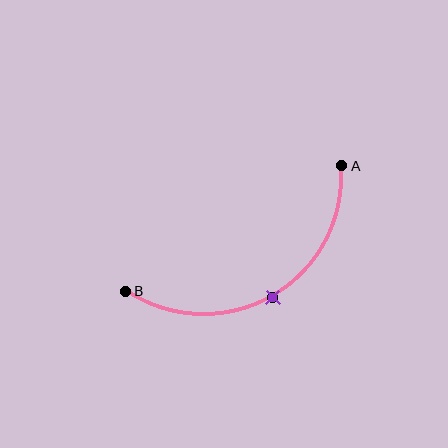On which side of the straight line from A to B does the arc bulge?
The arc bulges below the straight line connecting A and B.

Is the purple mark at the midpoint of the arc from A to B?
Yes. The purple mark lies on the arc at equal arc-length from both A and B — it is the arc midpoint.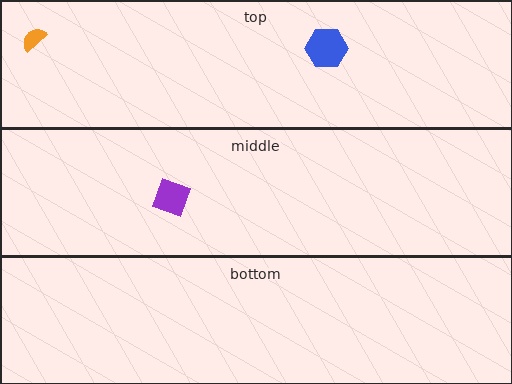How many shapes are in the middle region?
1.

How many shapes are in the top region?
2.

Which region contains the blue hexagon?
The top region.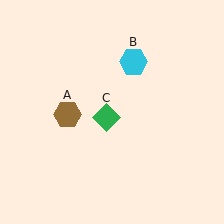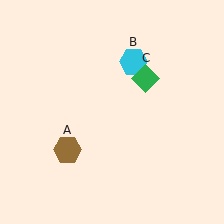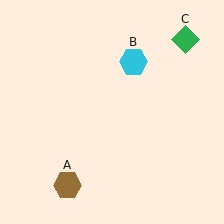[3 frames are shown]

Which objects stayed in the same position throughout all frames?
Cyan hexagon (object B) remained stationary.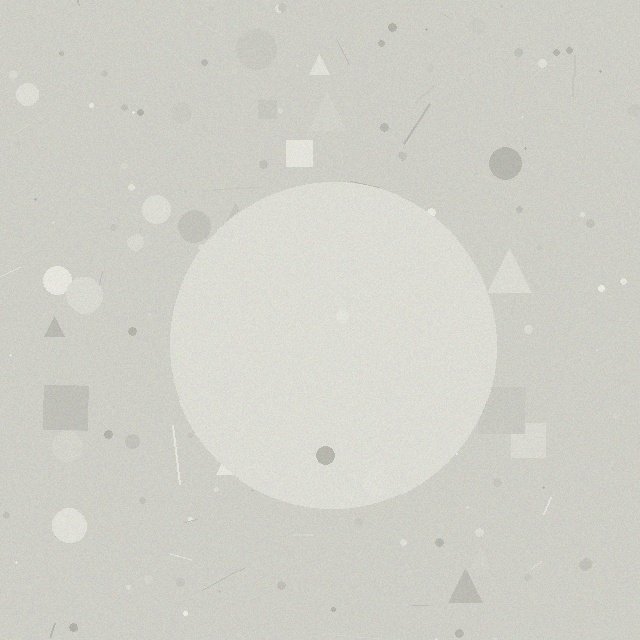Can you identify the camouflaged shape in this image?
The camouflaged shape is a circle.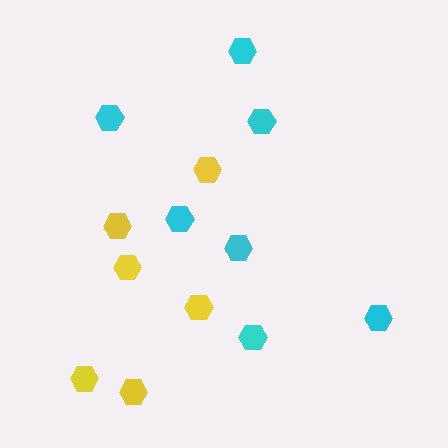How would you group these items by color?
There are 2 groups: one group of yellow hexagons (6) and one group of cyan hexagons (7).